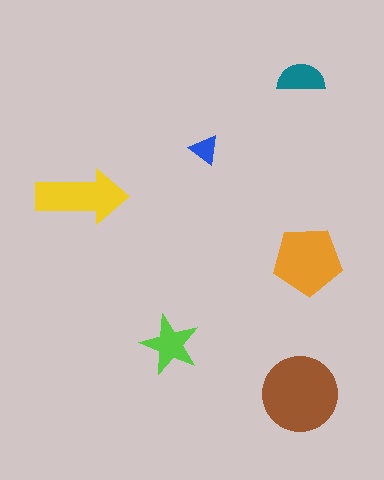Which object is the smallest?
The blue triangle.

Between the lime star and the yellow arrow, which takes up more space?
The yellow arrow.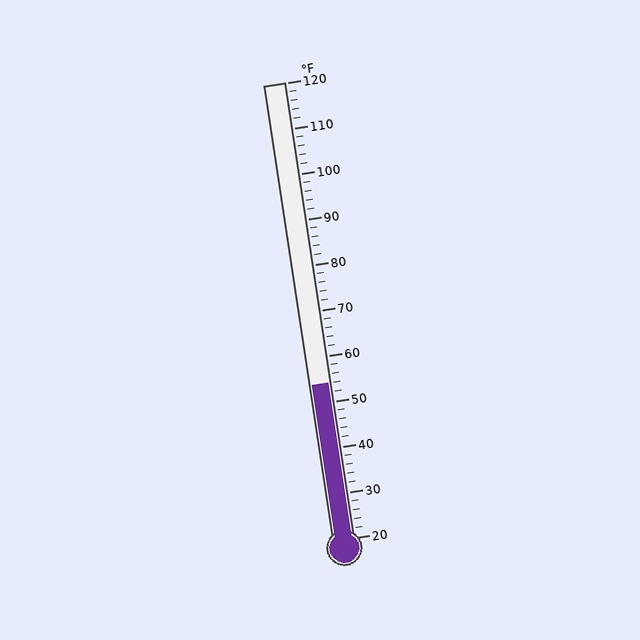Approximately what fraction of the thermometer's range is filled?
The thermometer is filled to approximately 35% of its range.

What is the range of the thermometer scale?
The thermometer scale ranges from 20°F to 120°F.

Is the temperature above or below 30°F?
The temperature is above 30°F.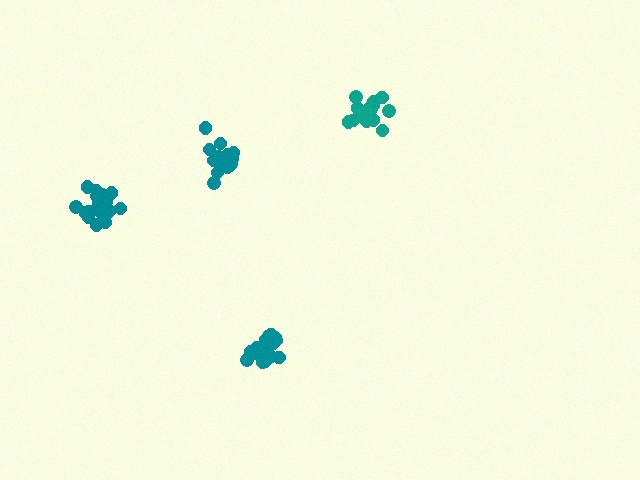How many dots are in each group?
Group 1: 17 dots, Group 2: 20 dots, Group 3: 21 dots, Group 4: 16 dots (74 total).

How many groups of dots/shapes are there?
There are 4 groups.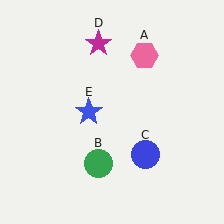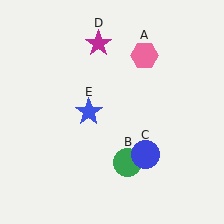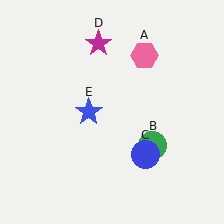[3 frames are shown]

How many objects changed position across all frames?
1 object changed position: green circle (object B).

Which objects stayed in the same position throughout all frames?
Pink hexagon (object A) and blue circle (object C) and magenta star (object D) and blue star (object E) remained stationary.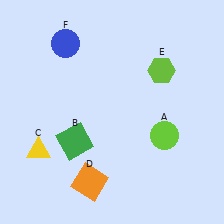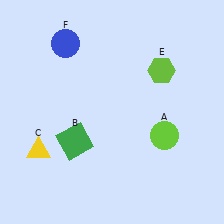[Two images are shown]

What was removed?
The orange square (D) was removed in Image 2.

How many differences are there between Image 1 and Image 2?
There is 1 difference between the two images.